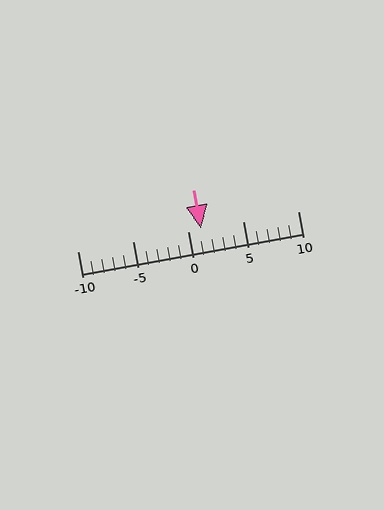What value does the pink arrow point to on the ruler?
The pink arrow points to approximately 1.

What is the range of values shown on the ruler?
The ruler shows values from -10 to 10.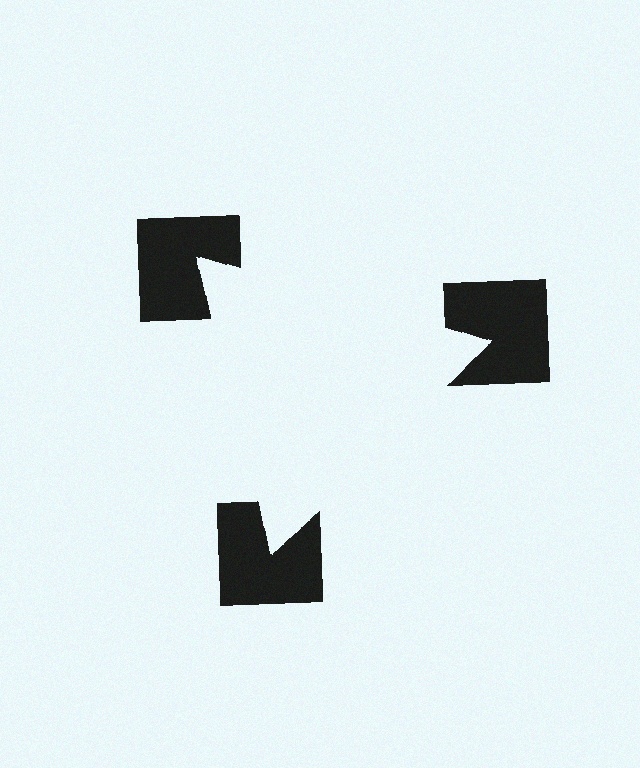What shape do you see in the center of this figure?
An illusory triangle — its edges are inferred from the aligned wedge cuts in the notched squares, not physically drawn.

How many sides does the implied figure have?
3 sides.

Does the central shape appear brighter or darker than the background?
It typically appears slightly brighter than the background, even though no actual brightness change is drawn.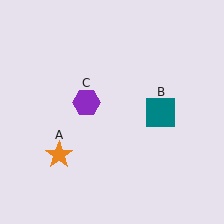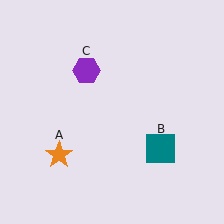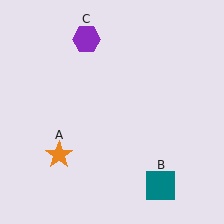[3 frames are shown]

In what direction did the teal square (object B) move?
The teal square (object B) moved down.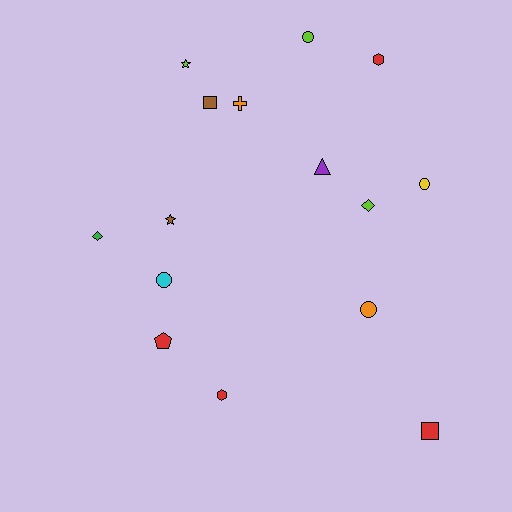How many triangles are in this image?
There is 1 triangle.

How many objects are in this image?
There are 15 objects.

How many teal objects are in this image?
There are no teal objects.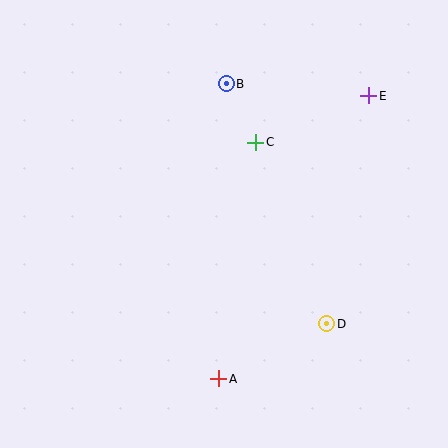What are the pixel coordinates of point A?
Point A is at (219, 379).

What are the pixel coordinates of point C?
Point C is at (256, 142).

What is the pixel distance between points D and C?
The distance between D and C is 195 pixels.